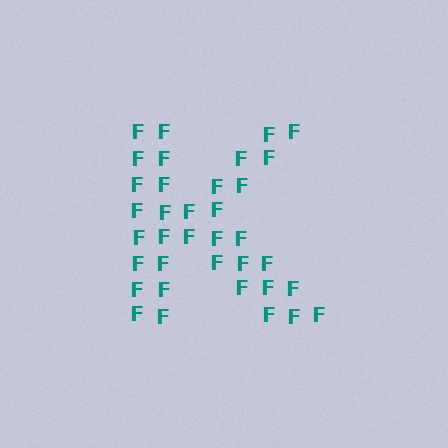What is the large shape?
The large shape is the letter K.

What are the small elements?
The small elements are letter F's.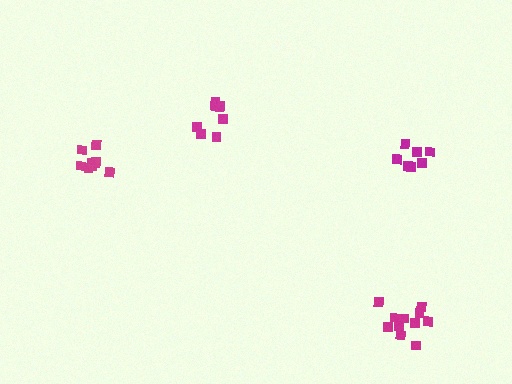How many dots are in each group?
Group 1: 9 dots, Group 2: 12 dots, Group 3: 9 dots, Group 4: 7 dots (37 total).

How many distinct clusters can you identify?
There are 4 distinct clusters.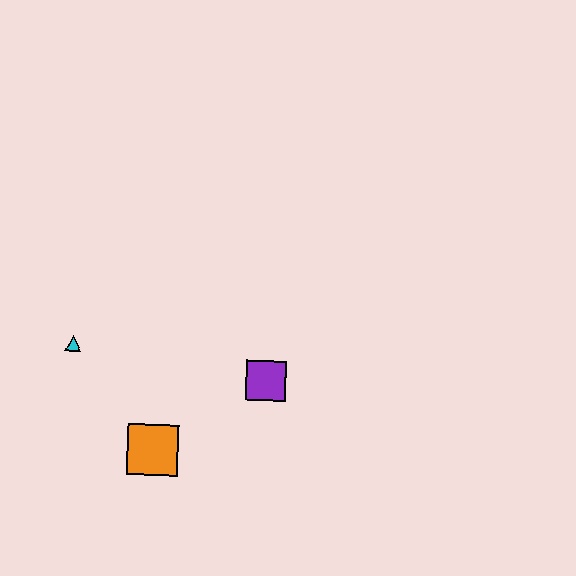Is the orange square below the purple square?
Yes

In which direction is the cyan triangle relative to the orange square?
The cyan triangle is above the orange square.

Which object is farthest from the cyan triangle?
The purple square is farthest from the cyan triangle.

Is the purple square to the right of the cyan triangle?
Yes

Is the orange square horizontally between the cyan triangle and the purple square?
Yes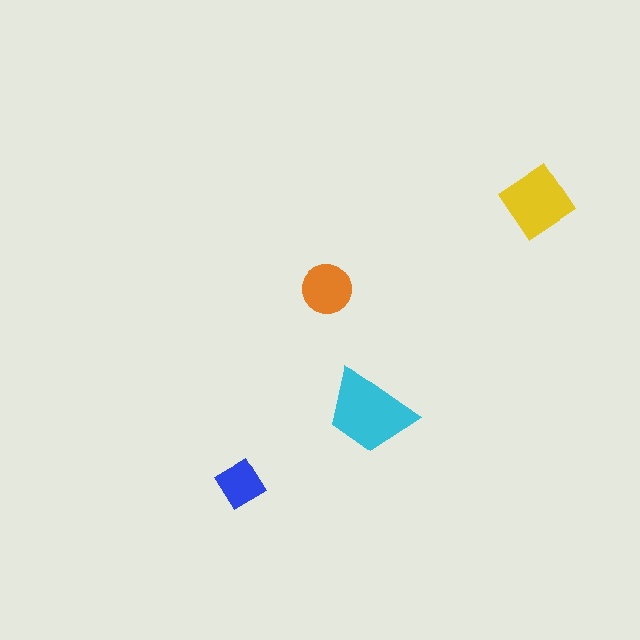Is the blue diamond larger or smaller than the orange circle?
Smaller.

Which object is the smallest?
The blue diamond.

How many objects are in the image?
There are 4 objects in the image.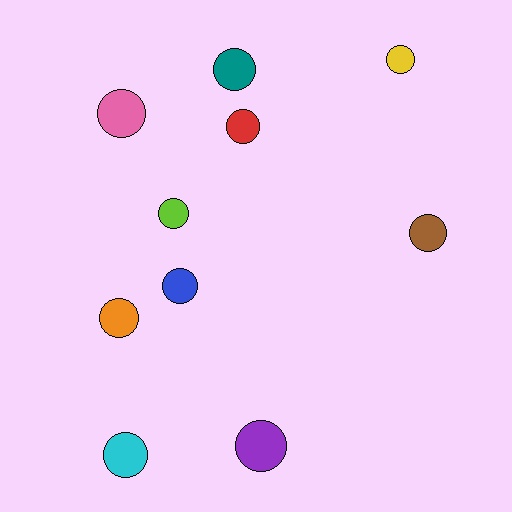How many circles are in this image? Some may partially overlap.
There are 10 circles.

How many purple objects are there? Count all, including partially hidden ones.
There is 1 purple object.